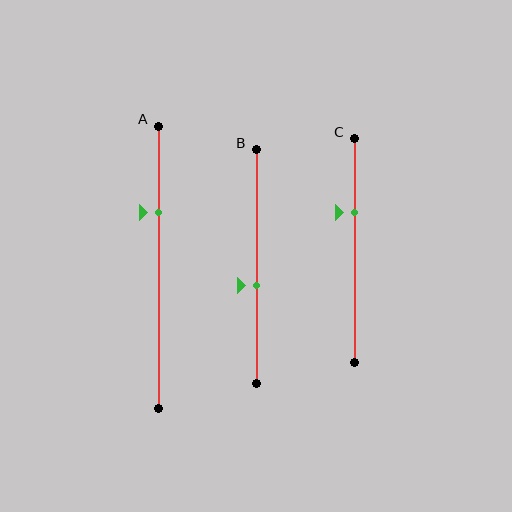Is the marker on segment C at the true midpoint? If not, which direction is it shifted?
No, the marker on segment C is shifted upward by about 17% of the segment length.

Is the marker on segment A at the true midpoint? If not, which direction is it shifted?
No, the marker on segment A is shifted upward by about 19% of the segment length.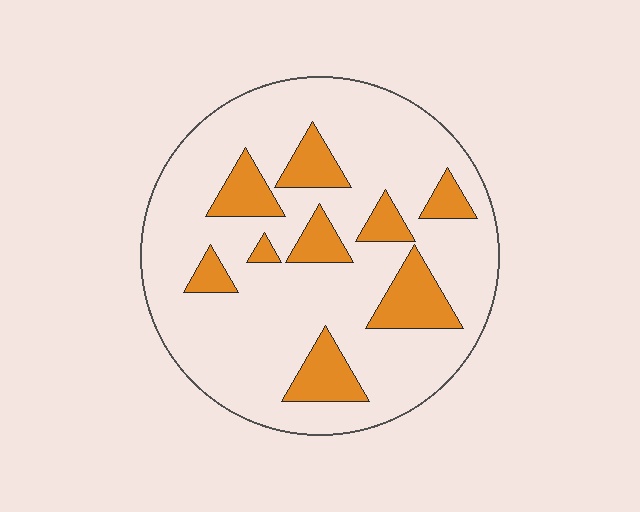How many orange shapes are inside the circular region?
9.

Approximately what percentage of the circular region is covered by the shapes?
Approximately 20%.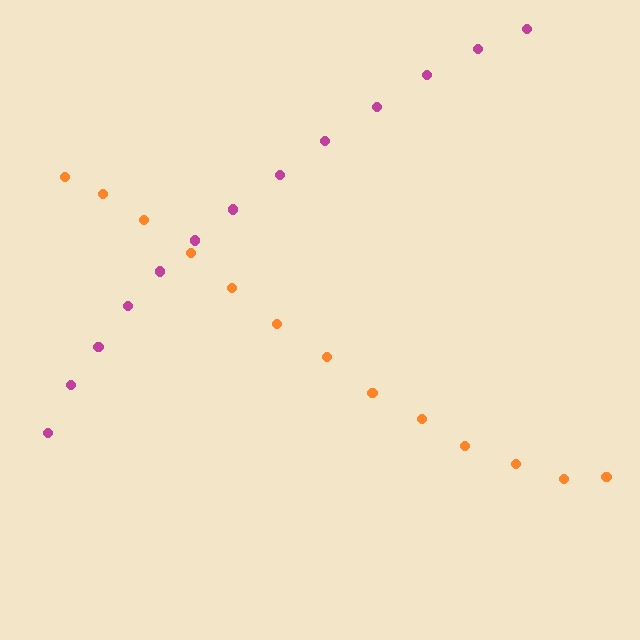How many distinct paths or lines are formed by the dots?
There are 2 distinct paths.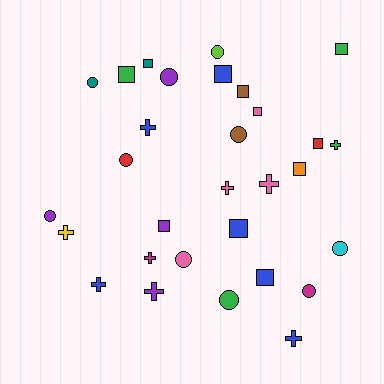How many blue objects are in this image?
There are 6 blue objects.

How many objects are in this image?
There are 30 objects.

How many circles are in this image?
There are 10 circles.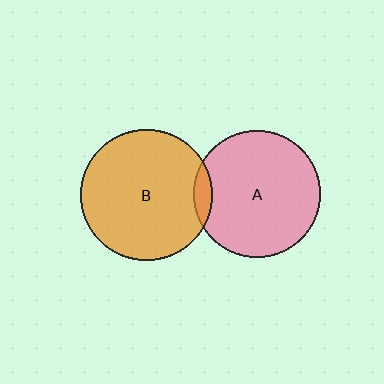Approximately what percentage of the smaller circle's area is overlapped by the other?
Approximately 5%.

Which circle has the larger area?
Circle B (orange).